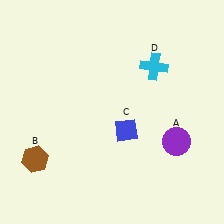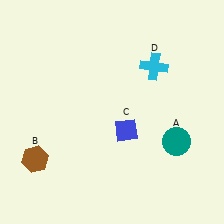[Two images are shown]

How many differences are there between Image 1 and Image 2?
There is 1 difference between the two images.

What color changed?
The circle (A) changed from purple in Image 1 to teal in Image 2.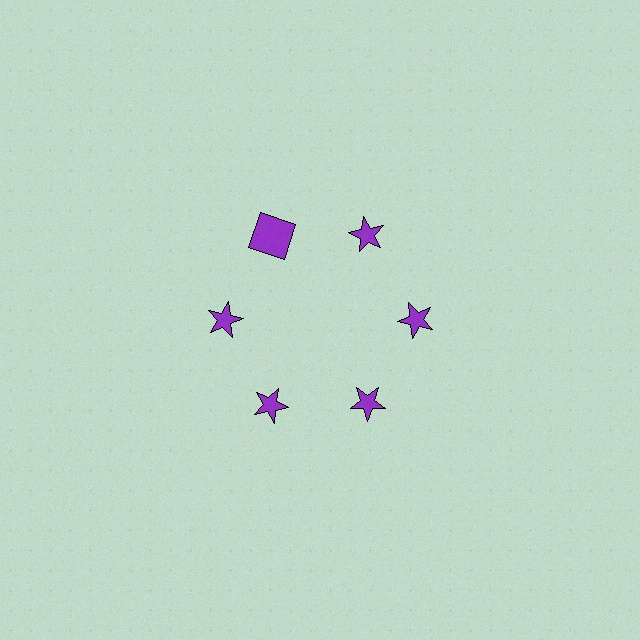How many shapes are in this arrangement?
There are 6 shapes arranged in a ring pattern.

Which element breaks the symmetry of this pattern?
The purple square at roughly the 11 o'clock position breaks the symmetry. All other shapes are purple stars.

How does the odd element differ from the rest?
It has a different shape: square instead of star.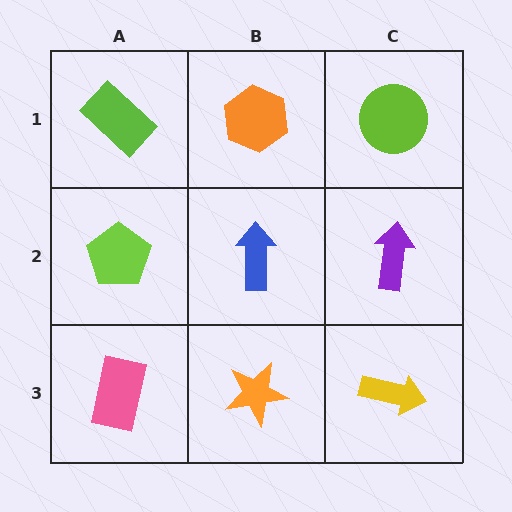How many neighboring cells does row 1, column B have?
3.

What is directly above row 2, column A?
A lime rectangle.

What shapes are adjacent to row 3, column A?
A lime pentagon (row 2, column A), an orange star (row 3, column B).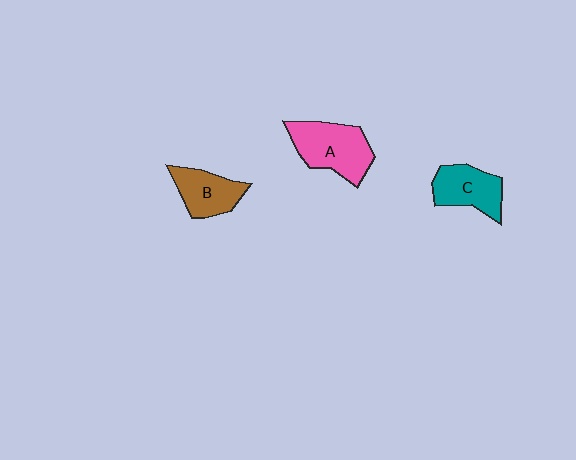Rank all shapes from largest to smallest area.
From largest to smallest: A (pink), C (teal), B (brown).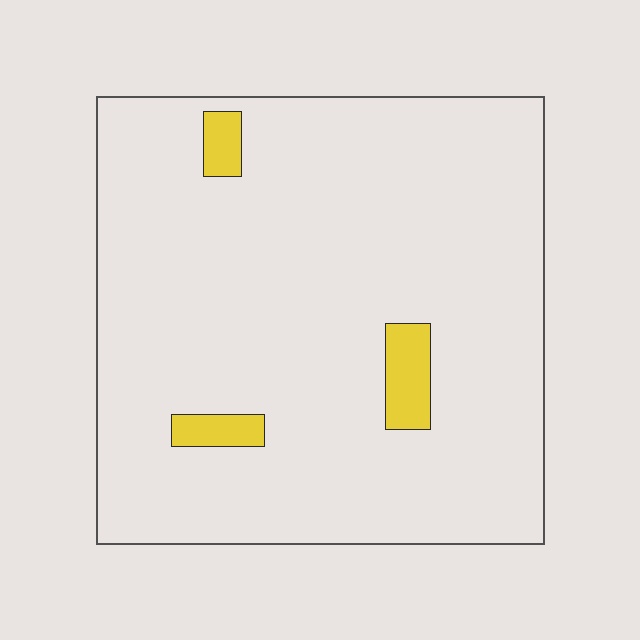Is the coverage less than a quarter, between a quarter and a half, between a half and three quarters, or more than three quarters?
Less than a quarter.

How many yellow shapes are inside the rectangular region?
3.